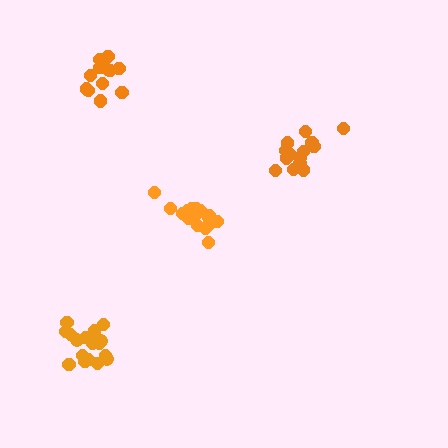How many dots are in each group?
Group 1: 18 dots, Group 2: 15 dots, Group 3: 16 dots, Group 4: 12 dots (61 total).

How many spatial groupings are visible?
There are 4 spatial groupings.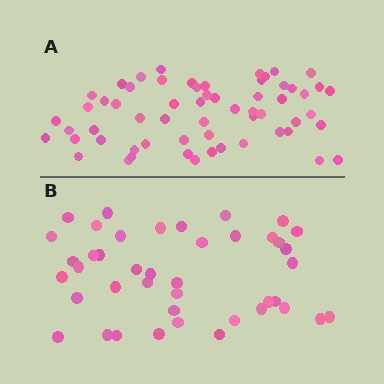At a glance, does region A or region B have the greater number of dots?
Region A (the top region) has more dots.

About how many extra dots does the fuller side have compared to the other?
Region A has approximately 20 more dots than region B.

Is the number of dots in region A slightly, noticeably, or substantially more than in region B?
Region A has noticeably more, but not dramatically so. The ratio is roughly 1.4 to 1.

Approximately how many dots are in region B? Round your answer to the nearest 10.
About 40 dots. (The exact count is 42, which rounds to 40.)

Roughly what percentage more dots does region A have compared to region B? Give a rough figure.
About 45% more.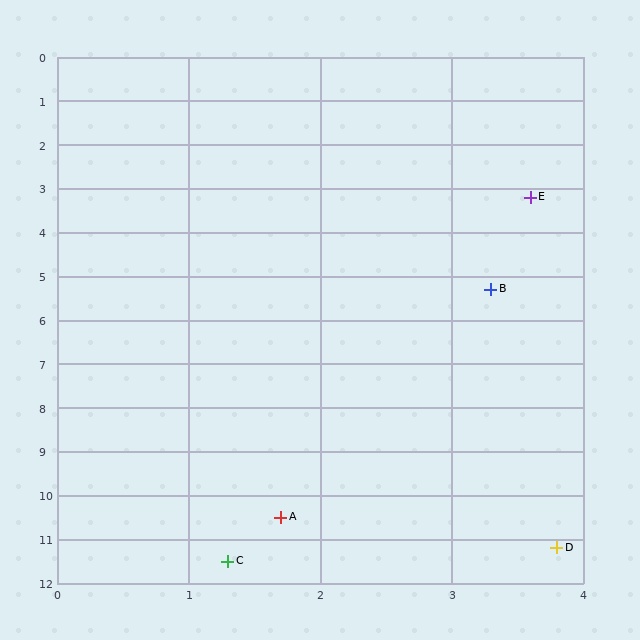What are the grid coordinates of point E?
Point E is at approximately (3.6, 3.2).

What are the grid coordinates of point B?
Point B is at approximately (3.3, 5.3).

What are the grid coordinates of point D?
Point D is at approximately (3.8, 11.2).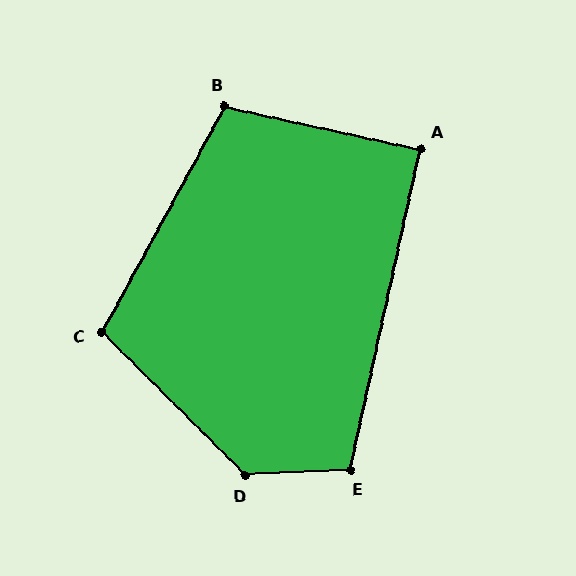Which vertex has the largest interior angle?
D, at approximately 132 degrees.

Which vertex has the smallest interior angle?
A, at approximately 90 degrees.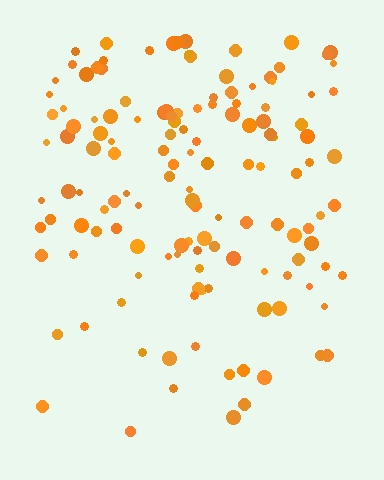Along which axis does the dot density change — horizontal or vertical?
Vertical.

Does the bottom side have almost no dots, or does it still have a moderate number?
Still a moderate number, just noticeably fewer than the top.